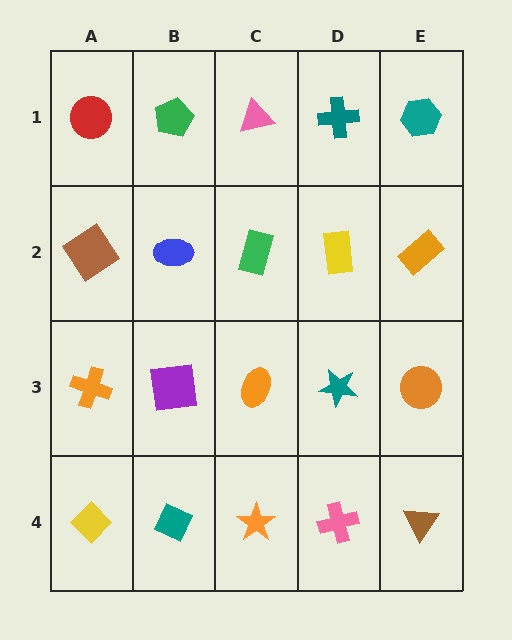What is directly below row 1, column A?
A brown diamond.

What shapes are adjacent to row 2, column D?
A teal cross (row 1, column D), a teal star (row 3, column D), a green rectangle (row 2, column C), an orange rectangle (row 2, column E).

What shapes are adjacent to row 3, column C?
A green rectangle (row 2, column C), an orange star (row 4, column C), a purple square (row 3, column B), a teal star (row 3, column D).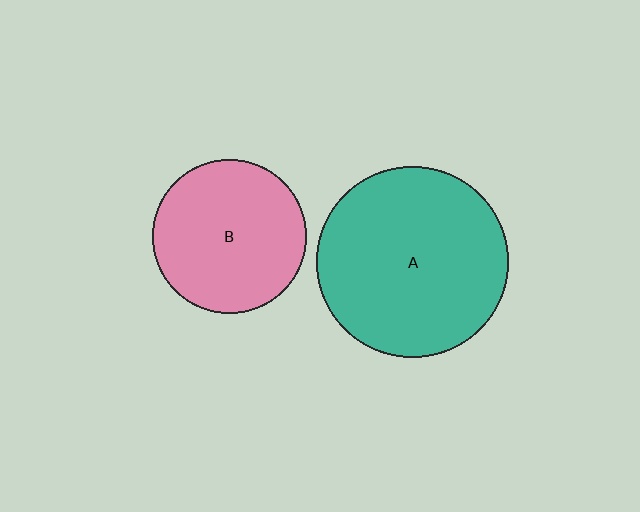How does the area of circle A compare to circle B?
Approximately 1.5 times.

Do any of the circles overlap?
No, none of the circles overlap.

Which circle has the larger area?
Circle A (teal).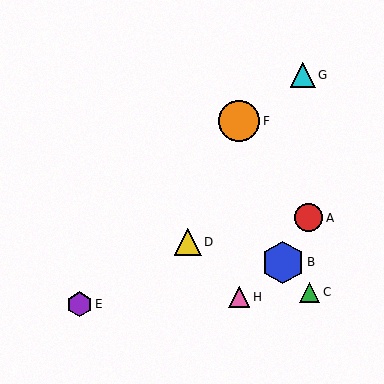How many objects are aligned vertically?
2 objects (F, H) are aligned vertically.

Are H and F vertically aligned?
Yes, both are at x≈239.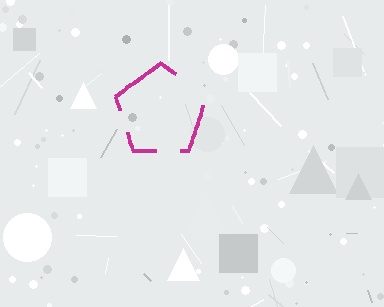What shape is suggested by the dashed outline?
The dashed outline suggests a pentagon.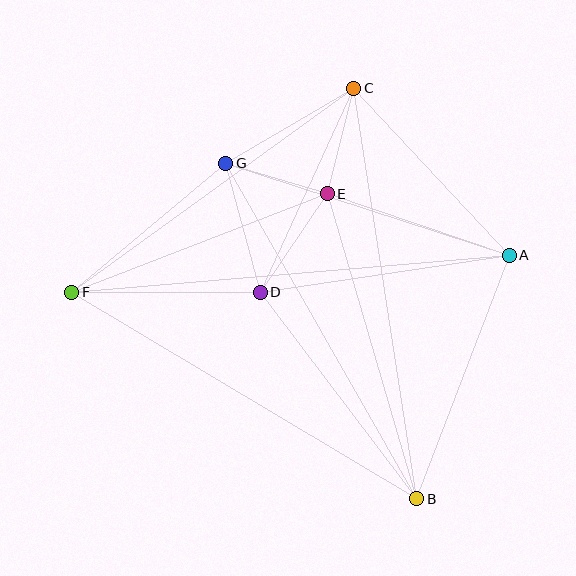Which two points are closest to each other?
Points E and G are closest to each other.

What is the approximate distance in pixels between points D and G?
The distance between D and G is approximately 134 pixels.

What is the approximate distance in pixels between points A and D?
The distance between A and D is approximately 252 pixels.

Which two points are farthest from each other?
Points A and F are farthest from each other.